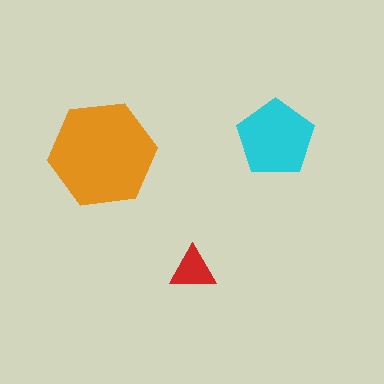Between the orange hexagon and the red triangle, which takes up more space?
The orange hexagon.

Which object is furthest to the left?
The orange hexagon is leftmost.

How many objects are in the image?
There are 3 objects in the image.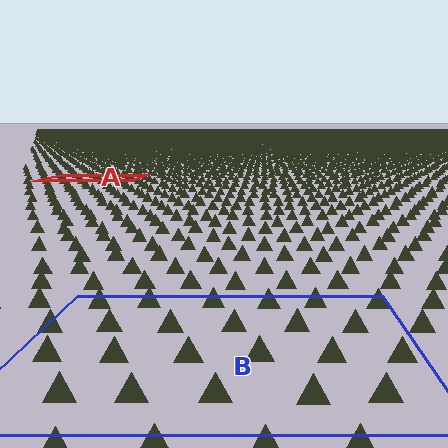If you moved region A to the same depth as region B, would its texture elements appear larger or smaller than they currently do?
They would appear larger. At a closer depth, the same texture elements are projected at a bigger on-screen size.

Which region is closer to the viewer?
Region B is closer. The texture elements there are larger and more spread out.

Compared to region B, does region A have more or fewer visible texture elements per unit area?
Region A has more texture elements per unit area — they are packed more densely because it is farther away.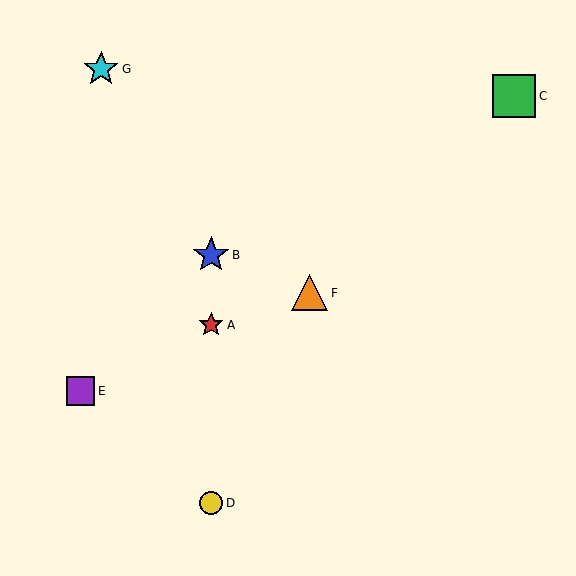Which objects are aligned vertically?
Objects A, B, D are aligned vertically.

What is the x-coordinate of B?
Object B is at x≈211.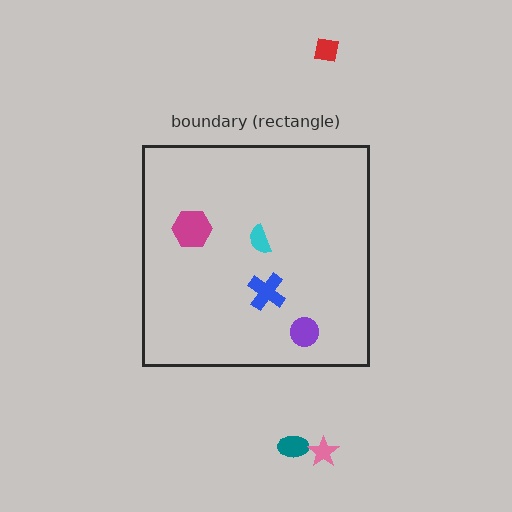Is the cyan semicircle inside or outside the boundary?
Inside.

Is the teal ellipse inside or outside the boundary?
Outside.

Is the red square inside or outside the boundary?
Outside.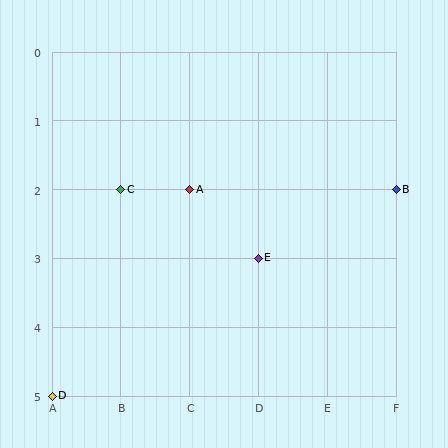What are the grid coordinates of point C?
Point C is at grid coordinates (B, 2).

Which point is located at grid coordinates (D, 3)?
Point E is at (D, 3).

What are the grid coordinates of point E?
Point E is at grid coordinates (D, 3).